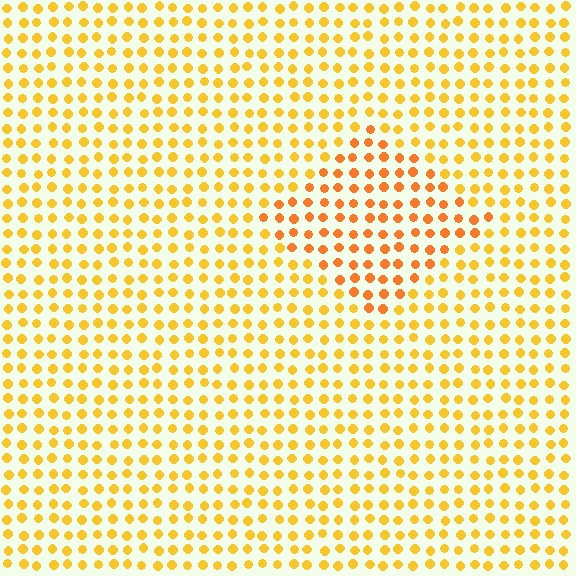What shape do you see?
I see a diamond.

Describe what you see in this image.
The image is filled with small yellow elements in a uniform arrangement. A diamond-shaped region is visible where the elements are tinted to a slightly different hue, forming a subtle color boundary.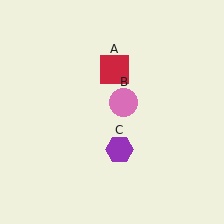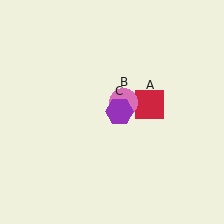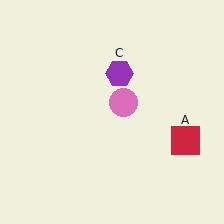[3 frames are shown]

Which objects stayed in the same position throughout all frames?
Pink circle (object B) remained stationary.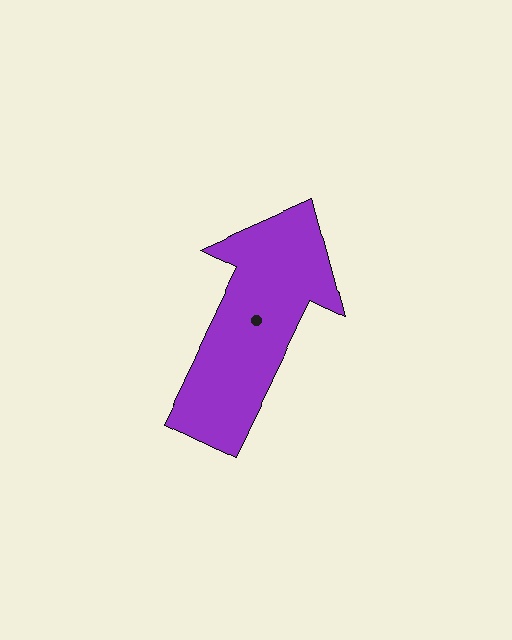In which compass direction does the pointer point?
Northeast.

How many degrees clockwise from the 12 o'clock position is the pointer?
Approximately 26 degrees.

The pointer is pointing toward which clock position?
Roughly 1 o'clock.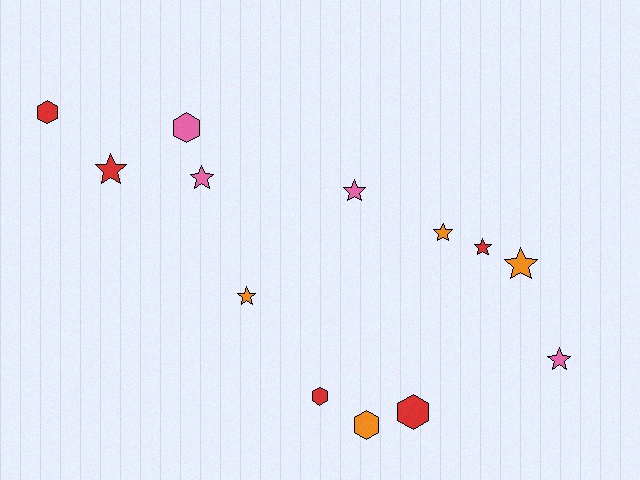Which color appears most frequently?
Red, with 5 objects.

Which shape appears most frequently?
Star, with 8 objects.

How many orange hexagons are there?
There is 1 orange hexagon.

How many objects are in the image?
There are 13 objects.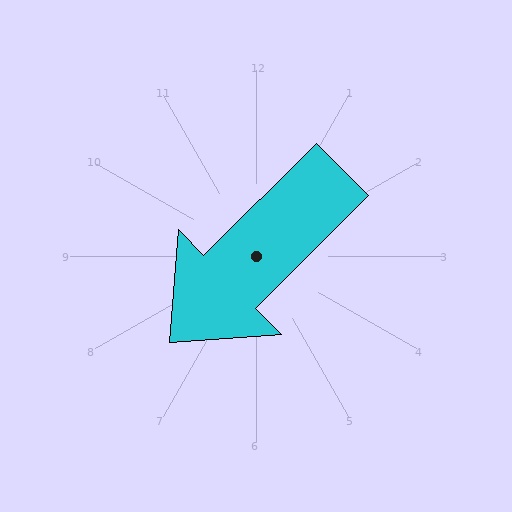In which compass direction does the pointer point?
Southwest.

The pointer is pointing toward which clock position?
Roughly 8 o'clock.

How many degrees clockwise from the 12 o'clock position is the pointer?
Approximately 225 degrees.